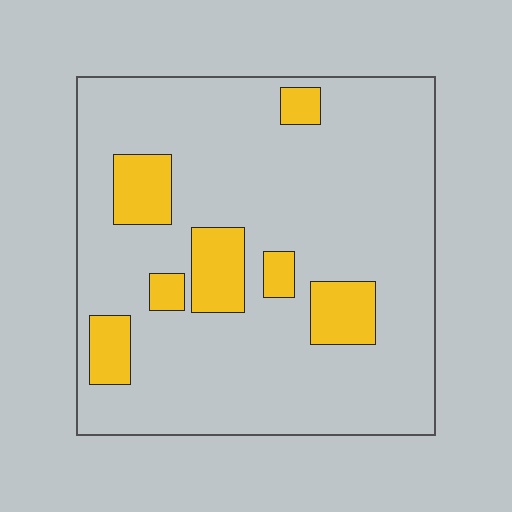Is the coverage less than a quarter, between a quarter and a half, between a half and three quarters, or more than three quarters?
Less than a quarter.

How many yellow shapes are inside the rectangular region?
7.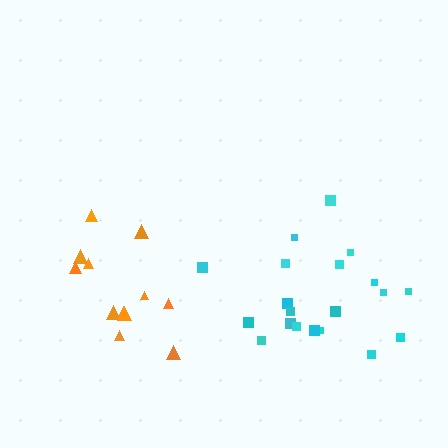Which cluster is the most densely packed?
Cyan.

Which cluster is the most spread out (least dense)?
Orange.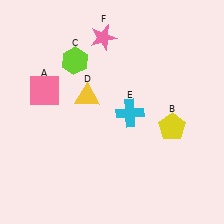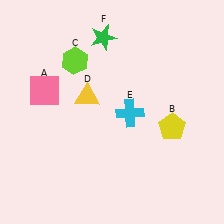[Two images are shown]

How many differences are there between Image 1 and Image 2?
There is 1 difference between the two images.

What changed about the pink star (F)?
In Image 1, F is pink. In Image 2, it changed to green.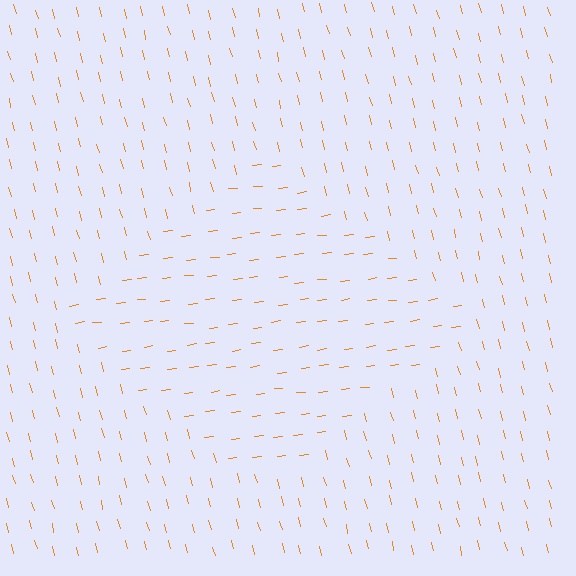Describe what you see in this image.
The image is filled with small orange line segments. A diamond region in the image has lines oriented differently from the surrounding lines, creating a visible texture boundary.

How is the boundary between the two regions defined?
The boundary is defined purely by a change in line orientation (approximately 82 degrees difference). All lines are the same color and thickness.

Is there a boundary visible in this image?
Yes, there is a texture boundary formed by a change in line orientation.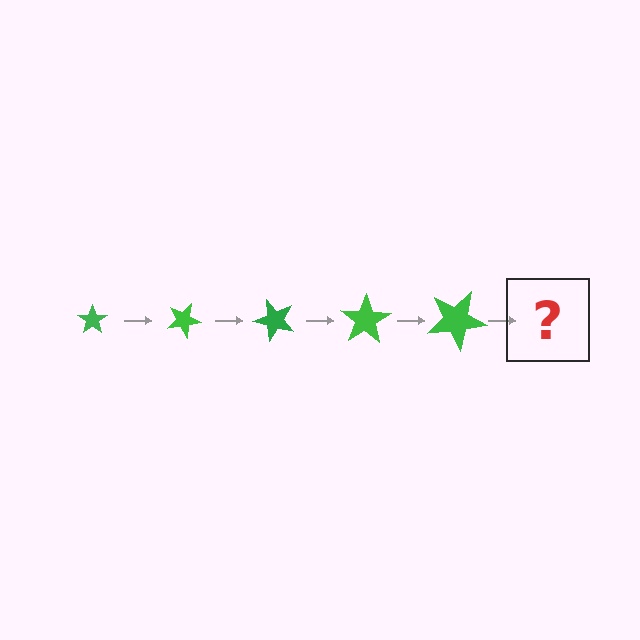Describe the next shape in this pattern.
It should be a star, larger than the previous one and rotated 125 degrees from the start.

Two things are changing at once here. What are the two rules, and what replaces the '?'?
The two rules are that the star grows larger each step and it rotates 25 degrees each step. The '?' should be a star, larger than the previous one and rotated 125 degrees from the start.